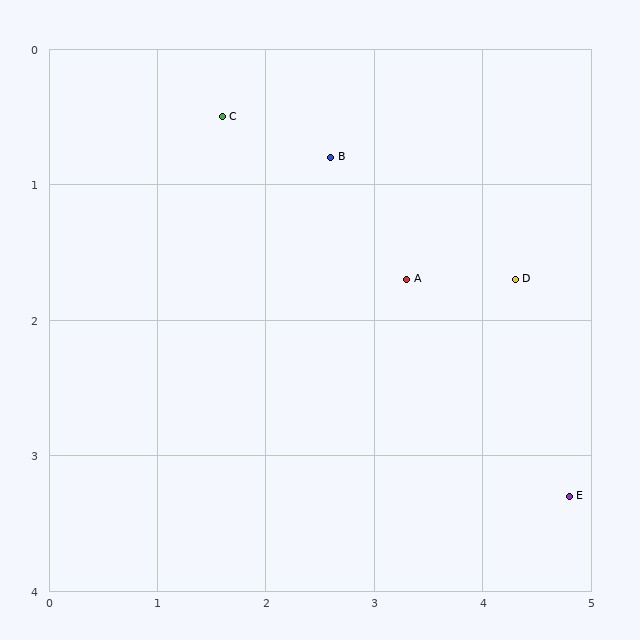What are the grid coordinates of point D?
Point D is at approximately (4.3, 1.7).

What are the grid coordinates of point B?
Point B is at approximately (2.6, 0.8).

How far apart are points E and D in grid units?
Points E and D are about 1.7 grid units apart.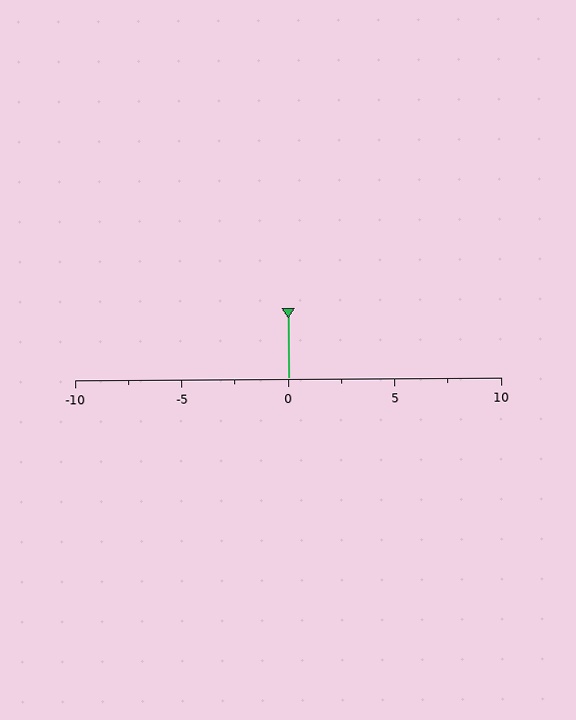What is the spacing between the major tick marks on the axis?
The major ticks are spaced 5 apart.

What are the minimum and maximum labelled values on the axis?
The axis runs from -10 to 10.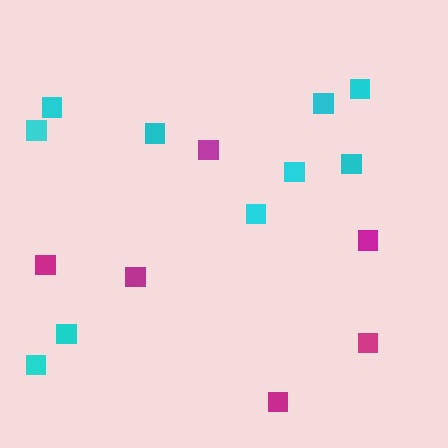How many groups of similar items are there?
There are 2 groups: one group of magenta squares (6) and one group of cyan squares (10).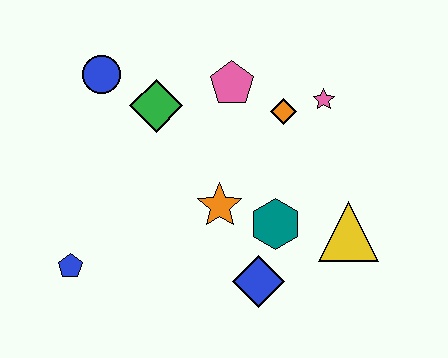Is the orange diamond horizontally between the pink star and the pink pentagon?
Yes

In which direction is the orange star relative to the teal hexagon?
The orange star is to the left of the teal hexagon.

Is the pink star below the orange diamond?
No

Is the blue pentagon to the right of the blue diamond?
No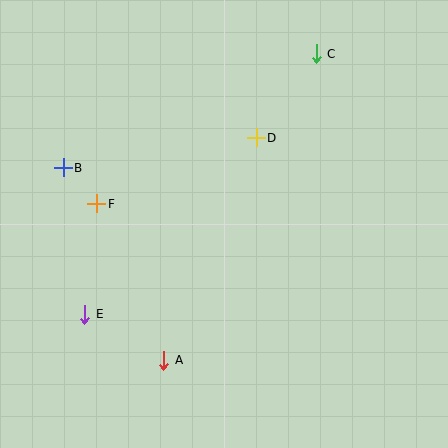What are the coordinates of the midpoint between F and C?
The midpoint between F and C is at (206, 129).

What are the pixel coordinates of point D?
Point D is at (256, 138).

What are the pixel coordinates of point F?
Point F is at (97, 204).